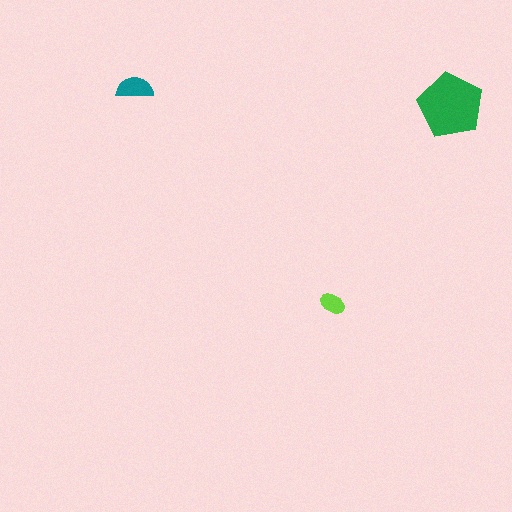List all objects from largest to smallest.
The green pentagon, the teal semicircle, the lime ellipse.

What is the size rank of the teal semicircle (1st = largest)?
2nd.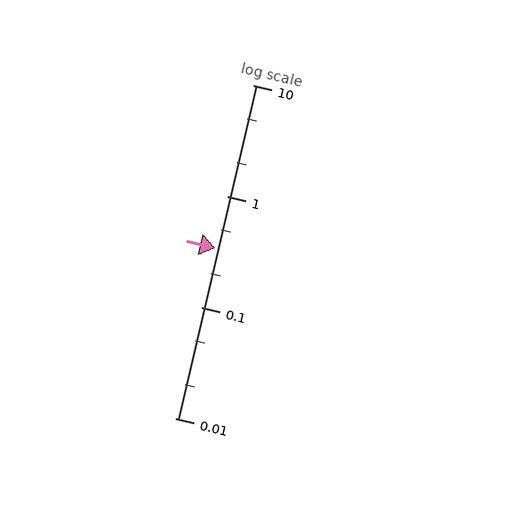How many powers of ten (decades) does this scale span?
The scale spans 3 decades, from 0.01 to 10.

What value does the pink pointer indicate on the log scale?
The pointer indicates approximately 0.34.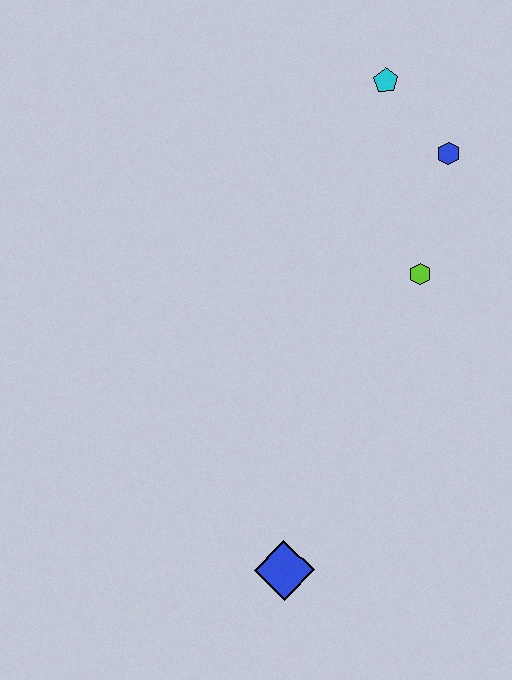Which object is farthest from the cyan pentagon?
The blue diamond is farthest from the cyan pentagon.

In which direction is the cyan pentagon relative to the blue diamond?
The cyan pentagon is above the blue diamond.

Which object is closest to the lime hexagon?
The blue hexagon is closest to the lime hexagon.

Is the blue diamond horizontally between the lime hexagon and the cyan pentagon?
No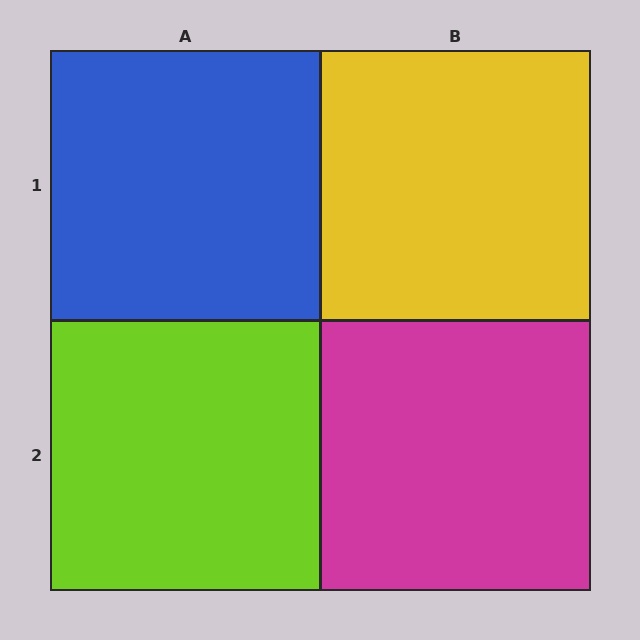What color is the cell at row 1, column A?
Blue.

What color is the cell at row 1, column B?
Yellow.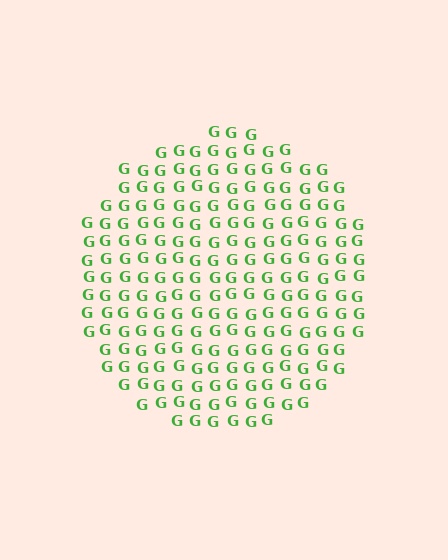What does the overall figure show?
The overall figure shows a circle.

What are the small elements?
The small elements are letter G's.